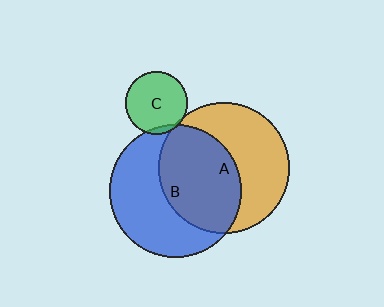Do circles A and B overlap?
Yes.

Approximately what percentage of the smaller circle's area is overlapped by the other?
Approximately 50%.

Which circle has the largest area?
Circle B (blue).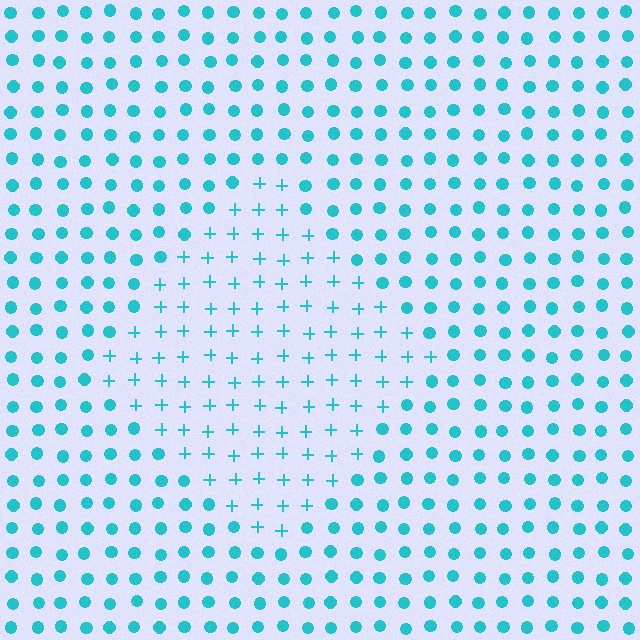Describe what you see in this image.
The image is filled with small cyan elements arranged in a uniform grid. A diamond-shaped region contains plus signs, while the surrounding area contains circles. The boundary is defined purely by the change in element shape.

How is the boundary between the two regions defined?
The boundary is defined by a change in element shape: plus signs inside vs. circles outside. All elements share the same color and spacing.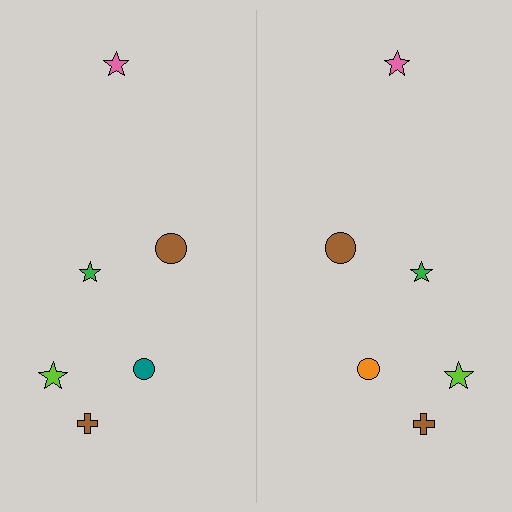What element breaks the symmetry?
The orange circle on the right side breaks the symmetry — its mirror counterpart is teal.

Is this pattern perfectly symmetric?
No, the pattern is not perfectly symmetric. The orange circle on the right side breaks the symmetry — its mirror counterpart is teal.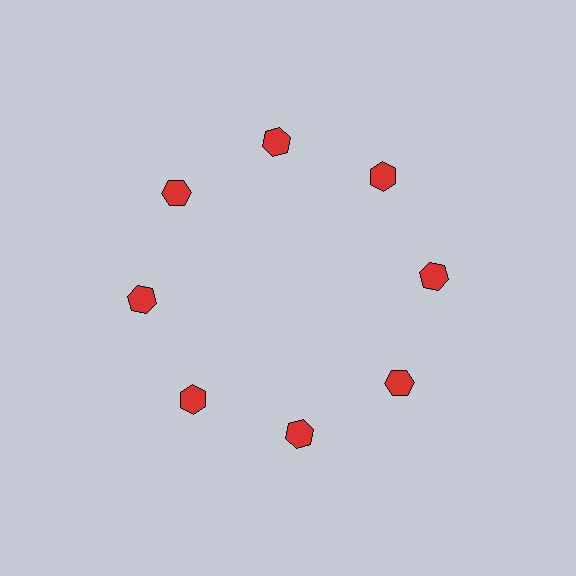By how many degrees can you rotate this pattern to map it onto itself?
The pattern maps onto itself every 45 degrees of rotation.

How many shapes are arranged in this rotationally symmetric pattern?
There are 8 shapes, arranged in 8 groups of 1.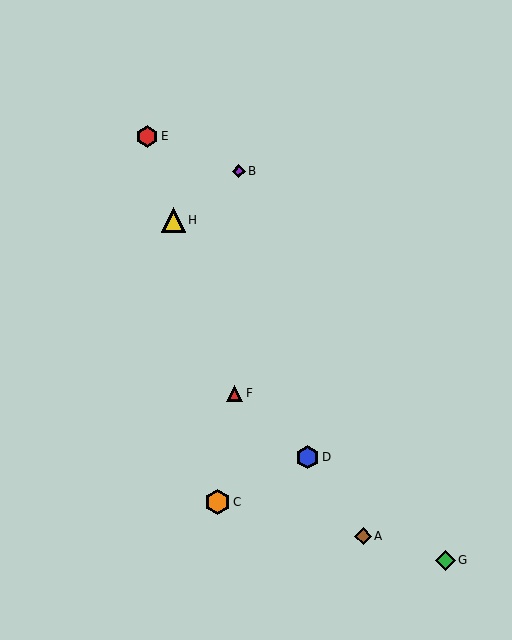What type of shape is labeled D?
Shape D is a blue hexagon.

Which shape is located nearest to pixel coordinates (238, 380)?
The red triangle (labeled F) at (235, 393) is nearest to that location.